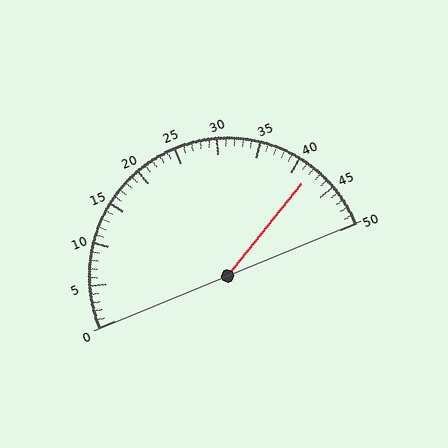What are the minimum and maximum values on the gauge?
The gauge ranges from 0 to 50.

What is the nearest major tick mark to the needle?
The nearest major tick mark is 40.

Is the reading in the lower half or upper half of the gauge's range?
The reading is in the upper half of the range (0 to 50).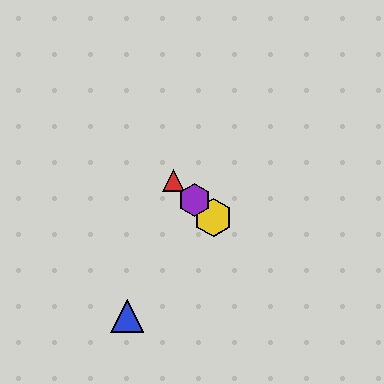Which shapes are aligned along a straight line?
The red triangle, the green hexagon, the yellow hexagon, the purple hexagon are aligned along a straight line.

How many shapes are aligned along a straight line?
4 shapes (the red triangle, the green hexagon, the yellow hexagon, the purple hexagon) are aligned along a straight line.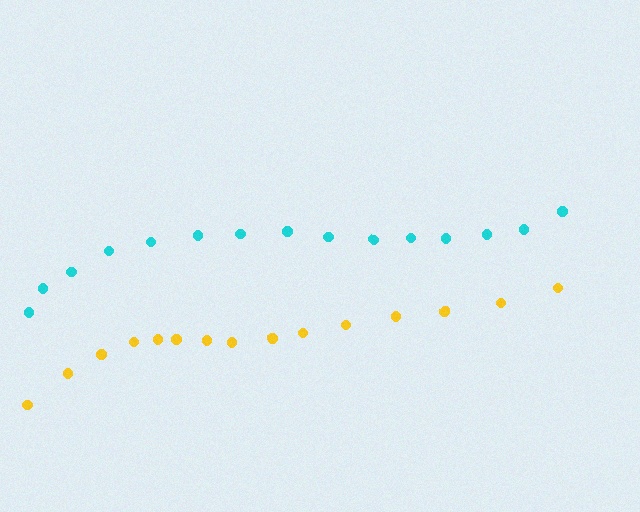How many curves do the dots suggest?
There are 2 distinct paths.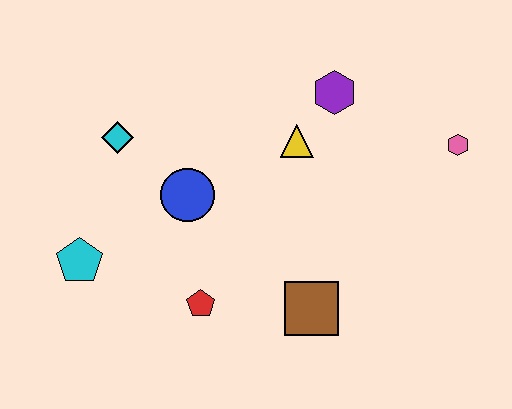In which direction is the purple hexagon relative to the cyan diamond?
The purple hexagon is to the right of the cyan diamond.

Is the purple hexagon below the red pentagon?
No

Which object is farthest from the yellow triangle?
The cyan pentagon is farthest from the yellow triangle.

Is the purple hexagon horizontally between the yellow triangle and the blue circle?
No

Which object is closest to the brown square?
The red pentagon is closest to the brown square.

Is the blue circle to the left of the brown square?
Yes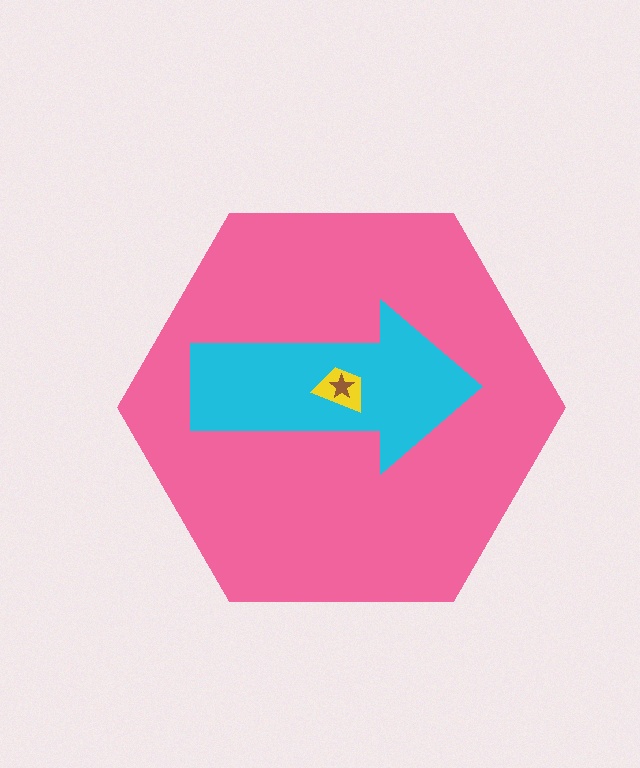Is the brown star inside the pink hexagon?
Yes.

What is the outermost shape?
The pink hexagon.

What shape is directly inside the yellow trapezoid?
The brown star.